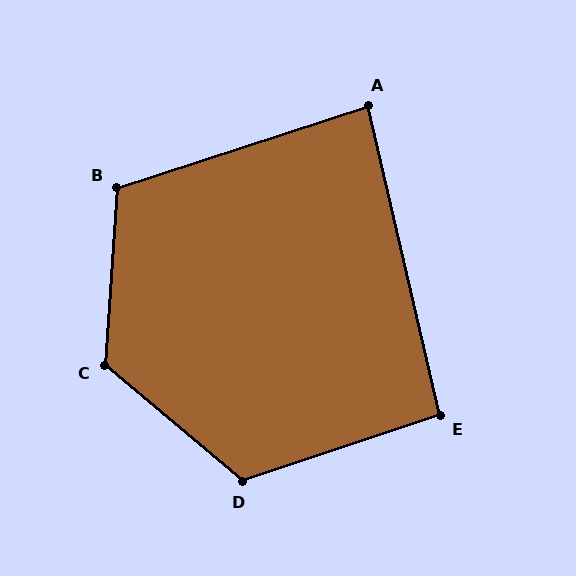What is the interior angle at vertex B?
Approximately 112 degrees (obtuse).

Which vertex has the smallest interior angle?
A, at approximately 85 degrees.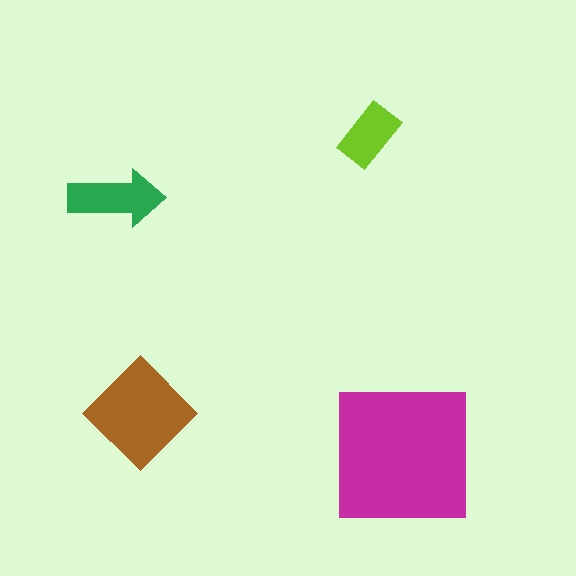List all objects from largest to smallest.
The magenta square, the brown diamond, the green arrow, the lime rectangle.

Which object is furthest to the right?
The magenta square is rightmost.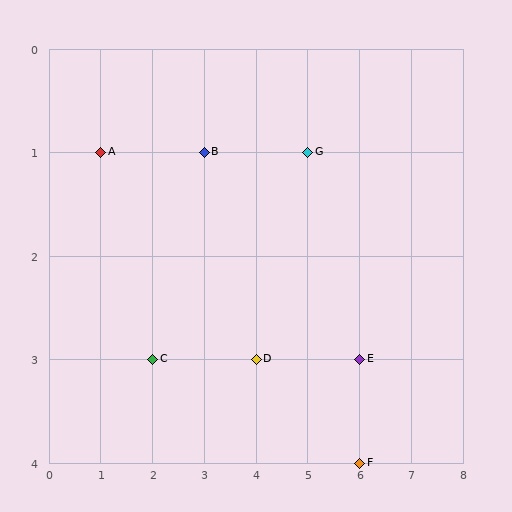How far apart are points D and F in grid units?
Points D and F are 2 columns and 1 row apart (about 2.2 grid units diagonally).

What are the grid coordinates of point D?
Point D is at grid coordinates (4, 3).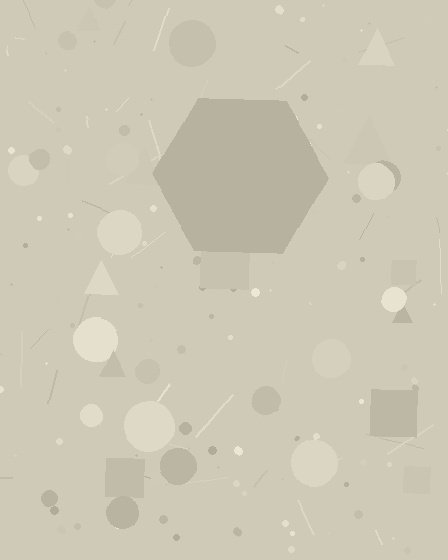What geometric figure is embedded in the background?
A hexagon is embedded in the background.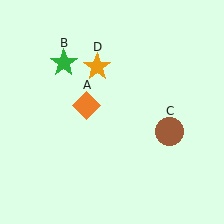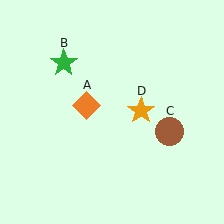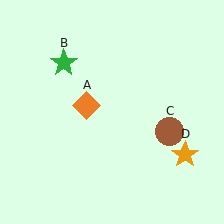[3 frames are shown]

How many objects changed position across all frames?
1 object changed position: orange star (object D).